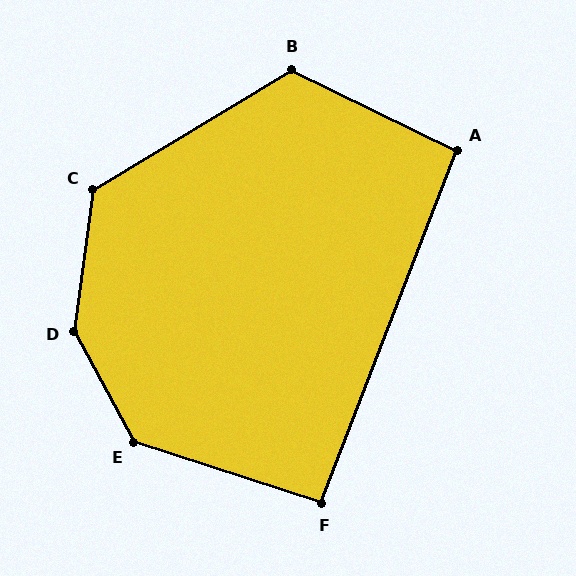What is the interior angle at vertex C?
Approximately 129 degrees (obtuse).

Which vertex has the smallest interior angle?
F, at approximately 93 degrees.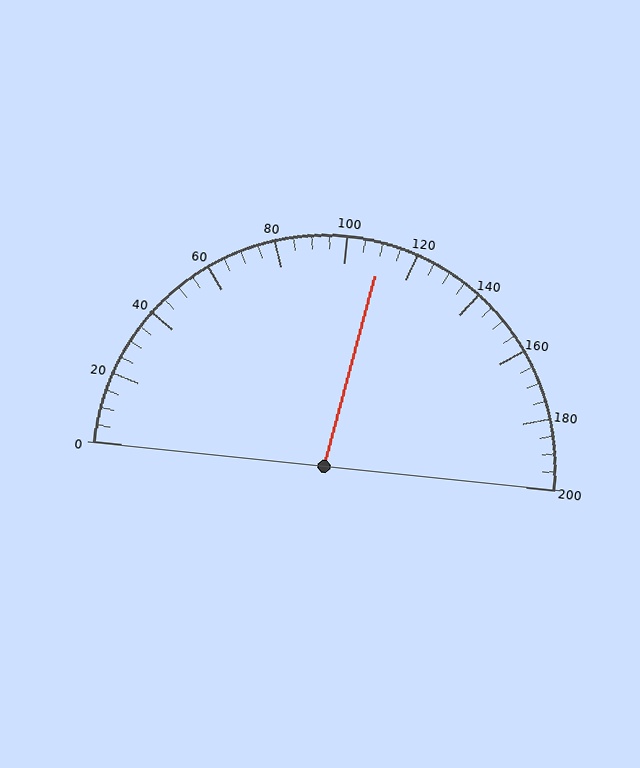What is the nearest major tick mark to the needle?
The nearest major tick mark is 120.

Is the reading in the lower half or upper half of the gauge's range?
The reading is in the upper half of the range (0 to 200).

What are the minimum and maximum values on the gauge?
The gauge ranges from 0 to 200.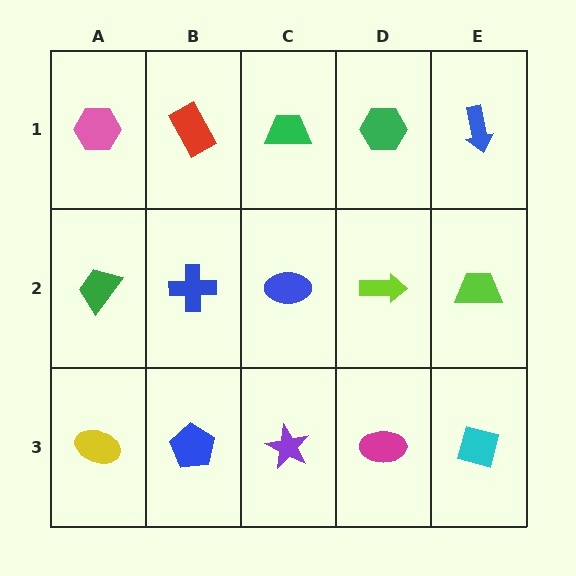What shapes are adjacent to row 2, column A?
A pink hexagon (row 1, column A), a yellow ellipse (row 3, column A), a blue cross (row 2, column B).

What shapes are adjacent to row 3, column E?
A lime trapezoid (row 2, column E), a magenta ellipse (row 3, column D).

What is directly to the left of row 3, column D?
A purple star.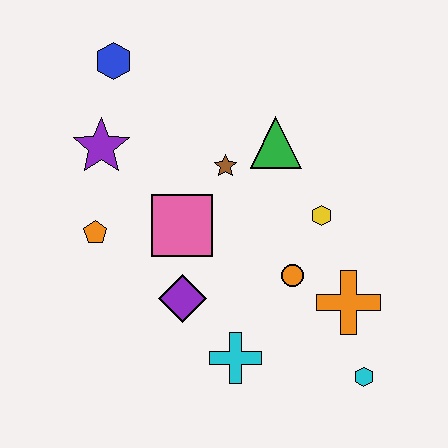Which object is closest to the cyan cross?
The purple diamond is closest to the cyan cross.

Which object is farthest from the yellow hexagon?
The blue hexagon is farthest from the yellow hexagon.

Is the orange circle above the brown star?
No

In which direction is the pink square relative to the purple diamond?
The pink square is above the purple diamond.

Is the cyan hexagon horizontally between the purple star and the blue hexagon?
No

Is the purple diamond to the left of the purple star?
No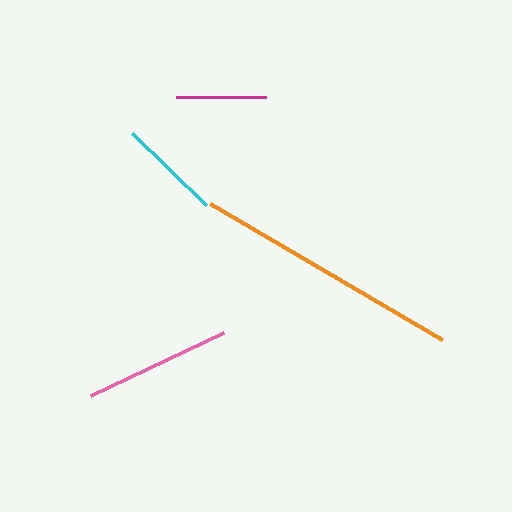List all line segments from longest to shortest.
From longest to shortest: orange, pink, cyan, magenta.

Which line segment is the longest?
The orange line is the longest at approximately 269 pixels.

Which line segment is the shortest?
The magenta line is the shortest at approximately 90 pixels.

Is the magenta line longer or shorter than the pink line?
The pink line is longer than the magenta line.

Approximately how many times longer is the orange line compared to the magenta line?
The orange line is approximately 3.0 times the length of the magenta line.